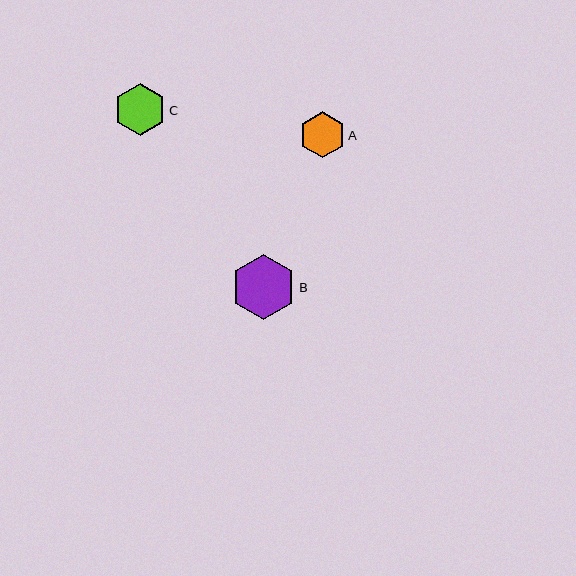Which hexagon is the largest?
Hexagon B is the largest with a size of approximately 65 pixels.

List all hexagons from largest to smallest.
From largest to smallest: B, C, A.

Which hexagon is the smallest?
Hexagon A is the smallest with a size of approximately 46 pixels.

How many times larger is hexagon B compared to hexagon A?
Hexagon B is approximately 1.4 times the size of hexagon A.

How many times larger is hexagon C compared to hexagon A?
Hexagon C is approximately 1.1 times the size of hexagon A.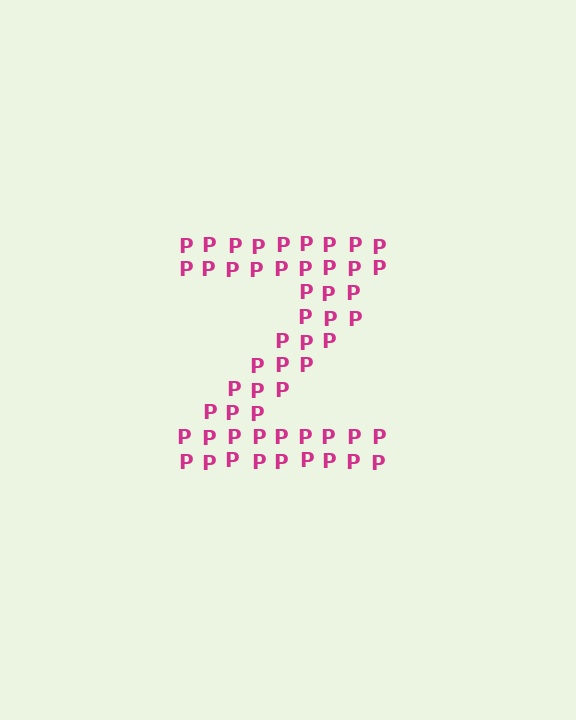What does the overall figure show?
The overall figure shows the letter Z.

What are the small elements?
The small elements are letter P's.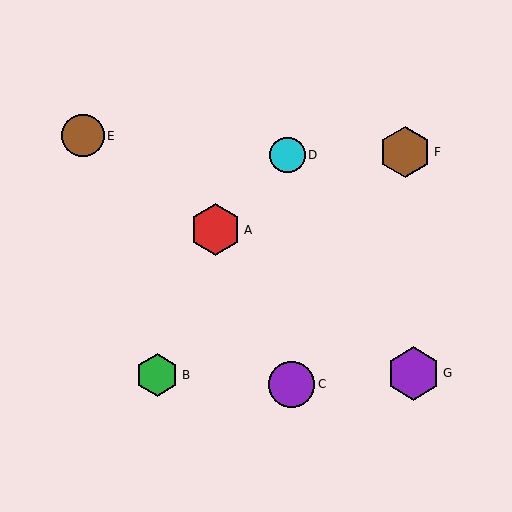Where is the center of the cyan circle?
The center of the cyan circle is at (288, 155).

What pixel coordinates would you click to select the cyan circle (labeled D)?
Click at (288, 155) to select the cyan circle D.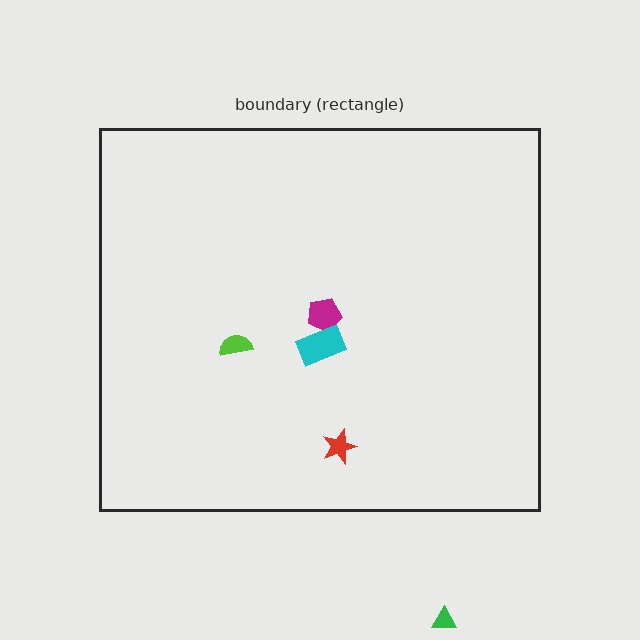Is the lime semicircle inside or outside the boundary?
Inside.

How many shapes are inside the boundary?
4 inside, 1 outside.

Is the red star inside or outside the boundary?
Inside.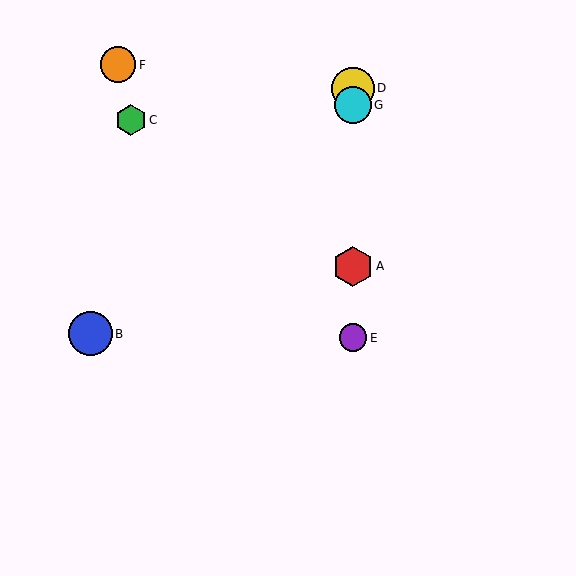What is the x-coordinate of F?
Object F is at x≈118.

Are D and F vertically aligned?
No, D is at x≈353 and F is at x≈118.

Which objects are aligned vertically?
Objects A, D, E, G are aligned vertically.